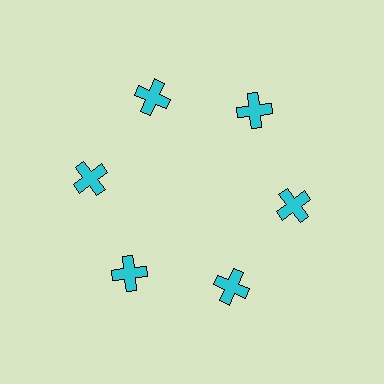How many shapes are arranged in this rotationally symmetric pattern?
There are 6 shapes, arranged in 6 groups of 1.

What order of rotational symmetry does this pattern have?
This pattern has 6-fold rotational symmetry.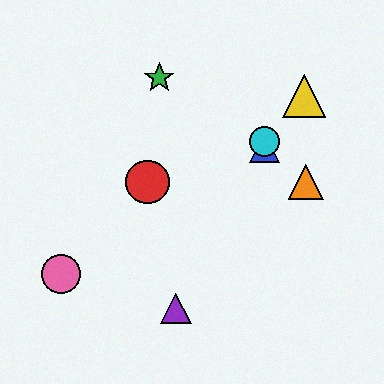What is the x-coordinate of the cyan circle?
The cyan circle is at x≈264.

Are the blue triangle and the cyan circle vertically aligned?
Yes, both are at x≈264.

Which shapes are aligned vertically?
The blue triangle, the cyan circle are aligned vertically.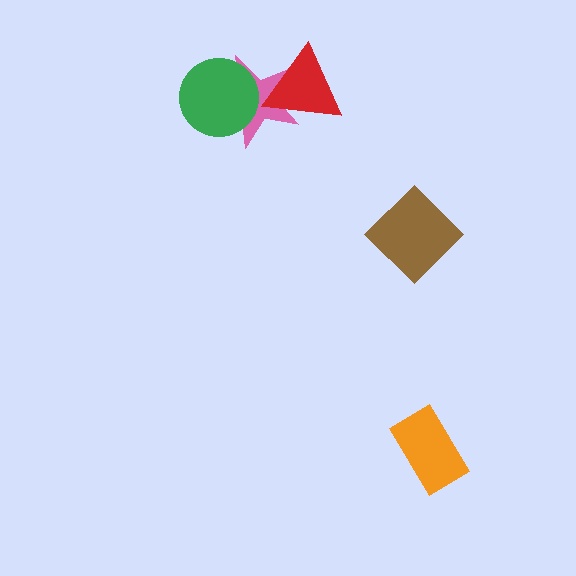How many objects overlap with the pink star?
2 objects overlap with the pink star.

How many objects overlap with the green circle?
1 object overlaps with the green circle.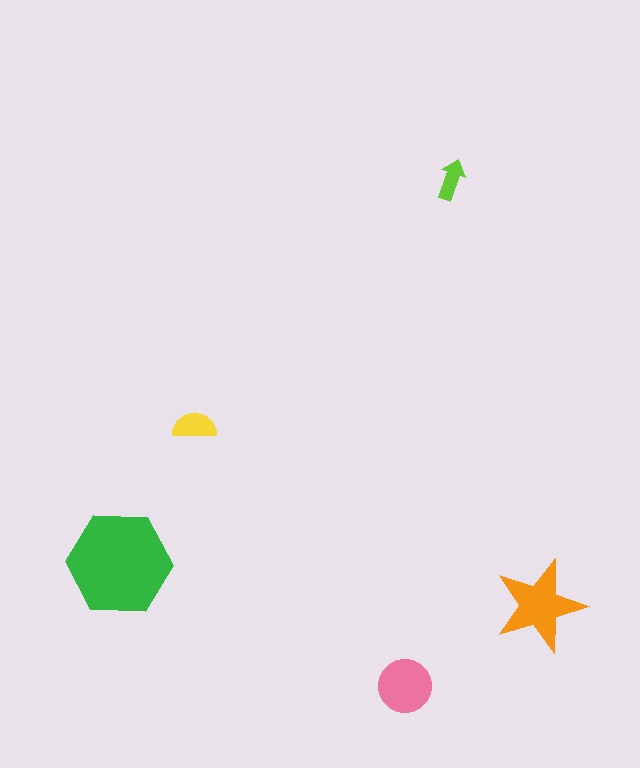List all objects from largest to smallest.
The green hexagon, the orange star, the pink circle, the yellow semicircle, the lime arrow.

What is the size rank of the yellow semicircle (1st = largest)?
4th.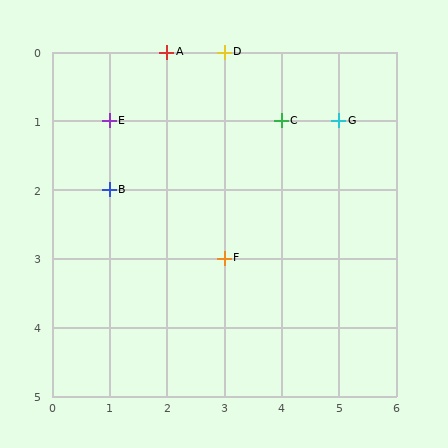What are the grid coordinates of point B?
Point B is at grid coordinates (1, 2).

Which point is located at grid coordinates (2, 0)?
Point A is at (2, 0).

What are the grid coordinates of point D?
Point D is at grid coordinates (3, 0).